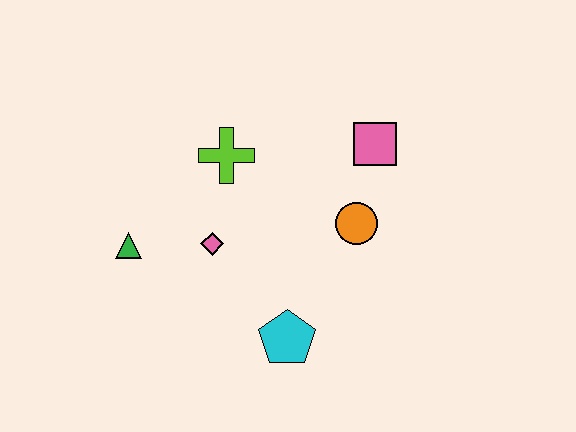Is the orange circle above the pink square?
No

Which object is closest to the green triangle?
The pink diamond is closest to the green triangle.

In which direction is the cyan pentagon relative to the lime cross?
The cyan pentagon is below the lime cross.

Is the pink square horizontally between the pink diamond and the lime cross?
No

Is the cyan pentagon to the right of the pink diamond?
Yes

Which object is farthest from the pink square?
The green triangle is farthest from the pink square.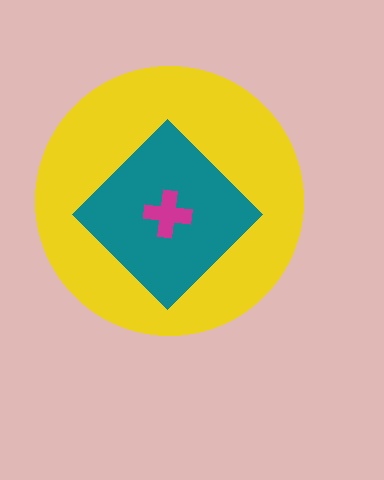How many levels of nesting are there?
3.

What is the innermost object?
The magenta cross.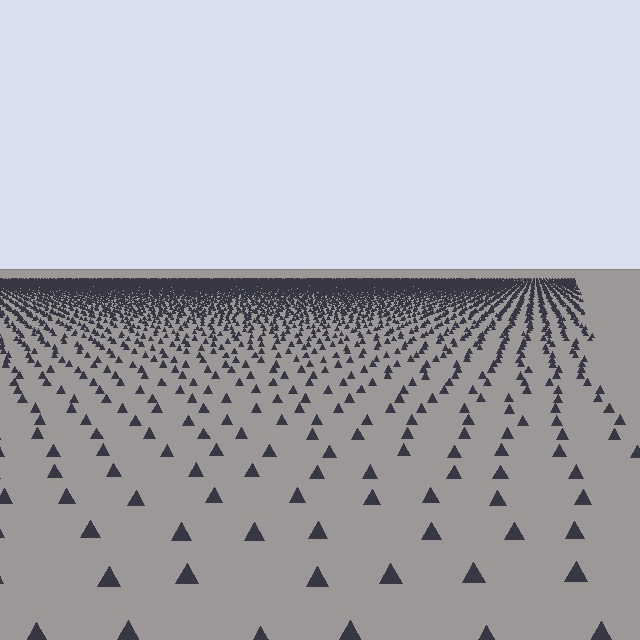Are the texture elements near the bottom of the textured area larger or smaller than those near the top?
Larger. Near the bottom, elements are closer to the viewer and appear at a bigger on-screen size.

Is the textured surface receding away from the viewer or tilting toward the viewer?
The surface is receding away from the viewer. Texture elements get smaller and denser toward the top.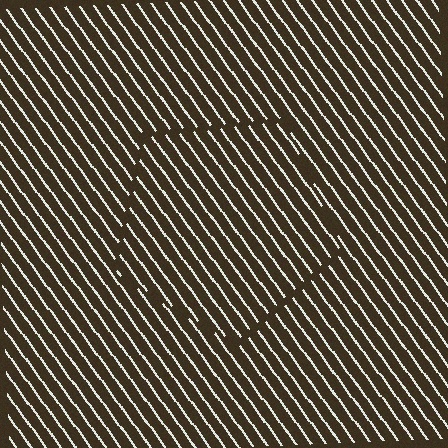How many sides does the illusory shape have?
5 sides — the line-ends trace a pentagon.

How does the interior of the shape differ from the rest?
The interior of the shape contains the same grating, shifted by half a period — the contour is defined by the phase discontinuity where line-ends from the inner and outer gratings abut.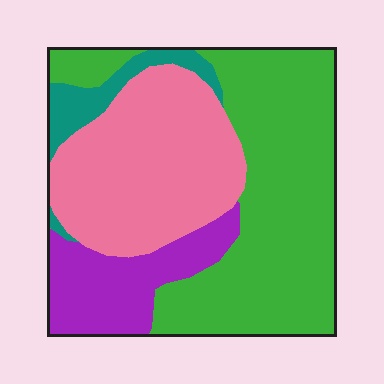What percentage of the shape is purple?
Purple covers around 15% of the shape.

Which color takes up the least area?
Teal, at roughly 5%.